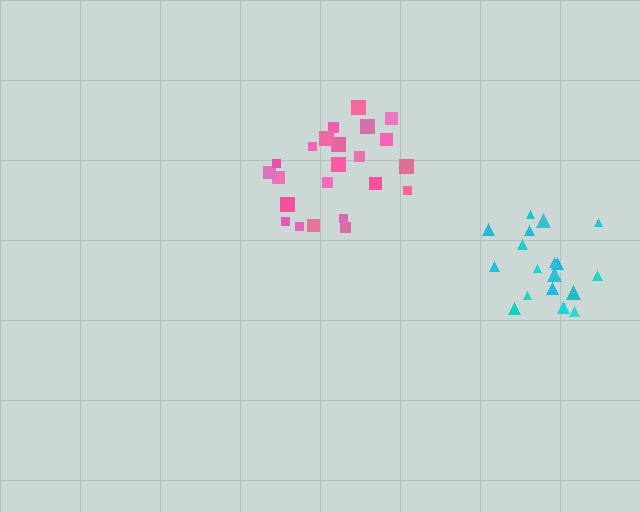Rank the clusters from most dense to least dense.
pink, cyan.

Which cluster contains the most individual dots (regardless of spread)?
Pink (23).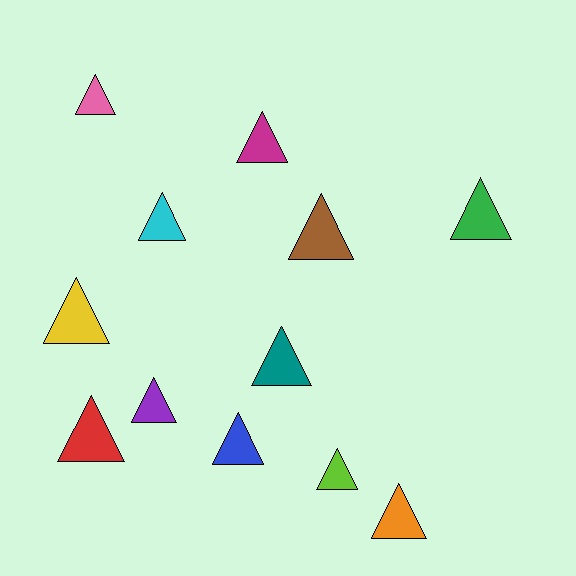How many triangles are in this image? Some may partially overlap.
There are 12 triangles.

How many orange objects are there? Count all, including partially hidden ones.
There is 1 orange object.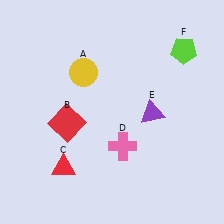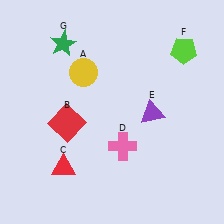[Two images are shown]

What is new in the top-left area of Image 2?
A green star (G) was added in the top-left area of Image 2.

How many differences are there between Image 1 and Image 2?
There is 1 difference between the two images.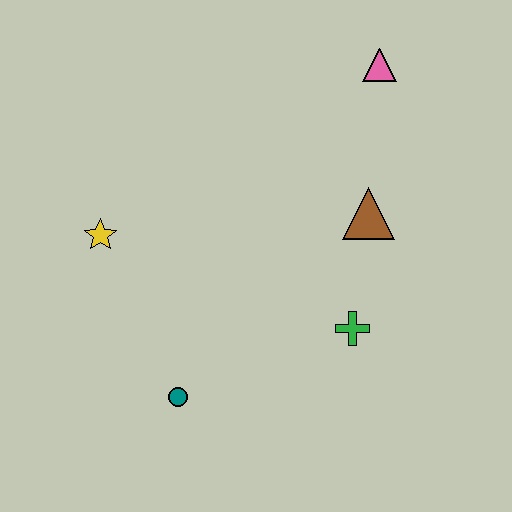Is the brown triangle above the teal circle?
Yes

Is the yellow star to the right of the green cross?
No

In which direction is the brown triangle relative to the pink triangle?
The brown triangle is below the pink triangle.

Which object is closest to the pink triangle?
The brown triangle is closest to the pink triangle.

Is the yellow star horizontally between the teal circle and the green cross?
No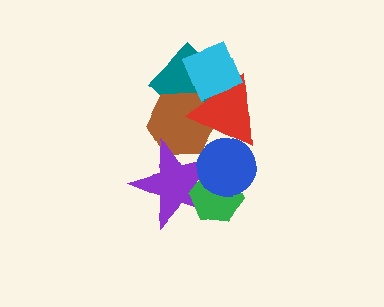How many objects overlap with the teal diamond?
3 objects overlap with the teal diamond.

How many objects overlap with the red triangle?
4 objects overlap with the red triangle.